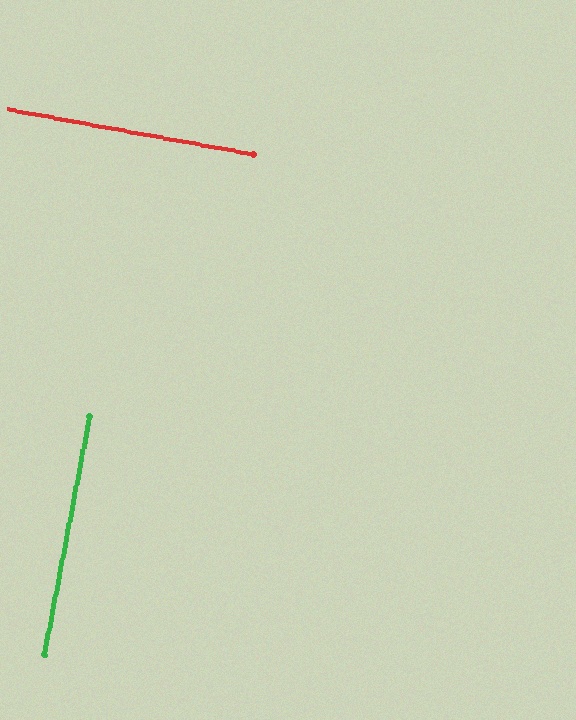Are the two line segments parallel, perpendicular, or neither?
Perpendicular — they meet at approximately 90°.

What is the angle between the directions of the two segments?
Approximately 90 degrees.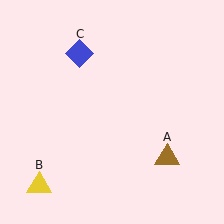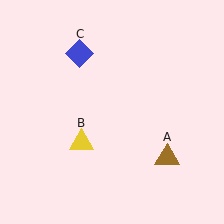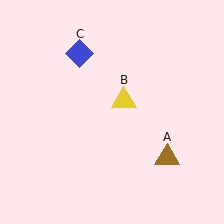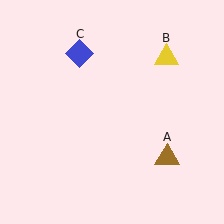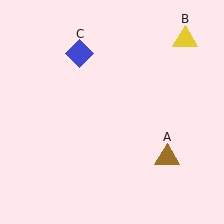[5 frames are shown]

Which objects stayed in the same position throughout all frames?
Brown triangle (object A) and blue diamond (object C) remained stationary.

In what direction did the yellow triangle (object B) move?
The yellow triangle (object B) moved up and to the right.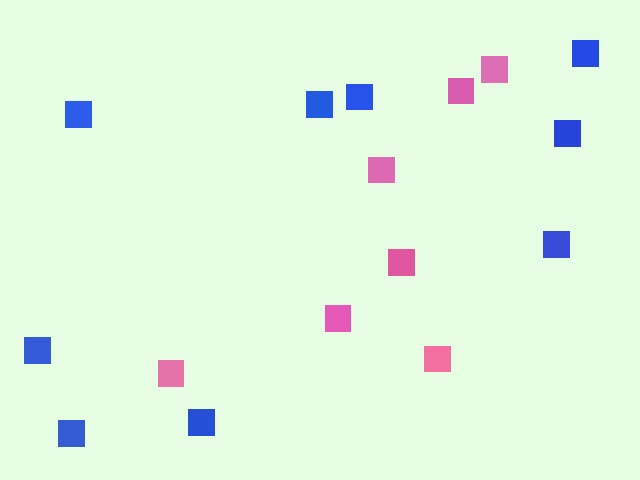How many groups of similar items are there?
There are 2 groups: one group of blue squares (9) and one group of pink squares (7).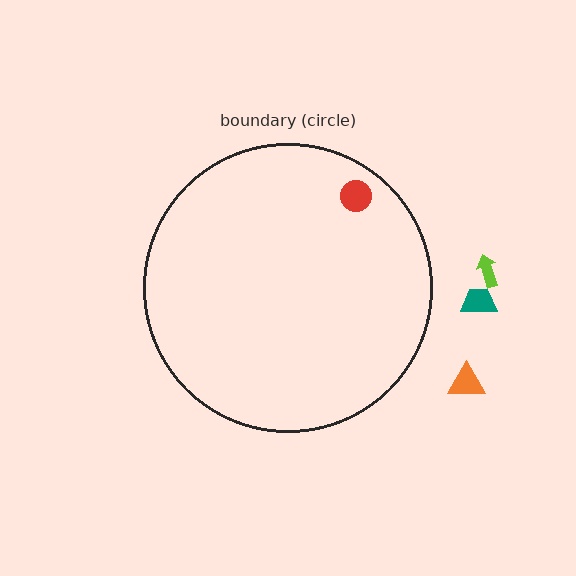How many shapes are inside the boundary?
1 inside, 3 outside.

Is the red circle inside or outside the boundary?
Inside.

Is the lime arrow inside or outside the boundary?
Outside.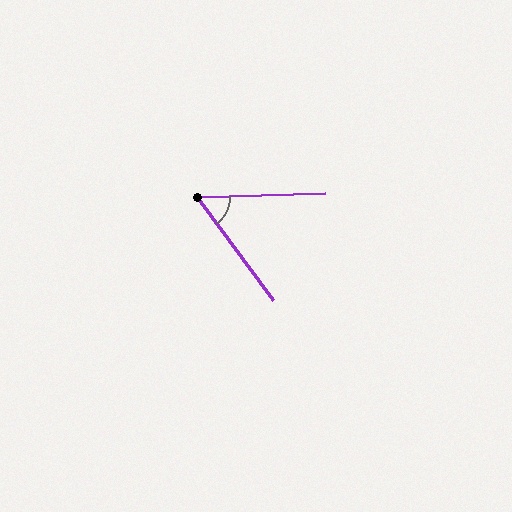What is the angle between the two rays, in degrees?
Approximately 56 degrees.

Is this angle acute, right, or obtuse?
It is acute.